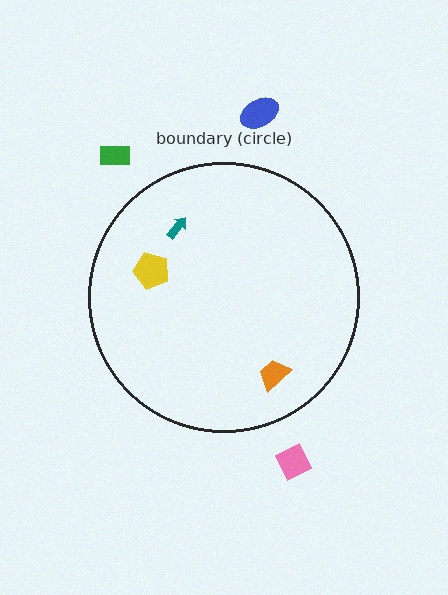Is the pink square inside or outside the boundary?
Outside.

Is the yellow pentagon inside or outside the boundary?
Inside.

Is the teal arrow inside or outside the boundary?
Inside.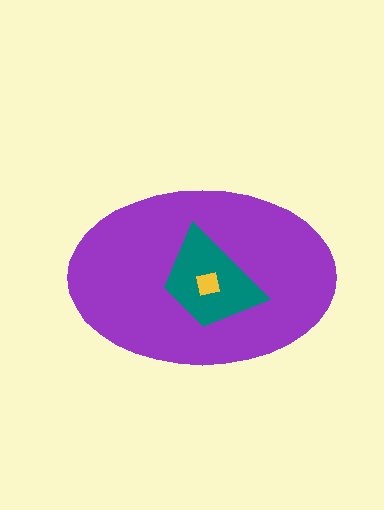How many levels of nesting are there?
3.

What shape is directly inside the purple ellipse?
The teal trapezoid.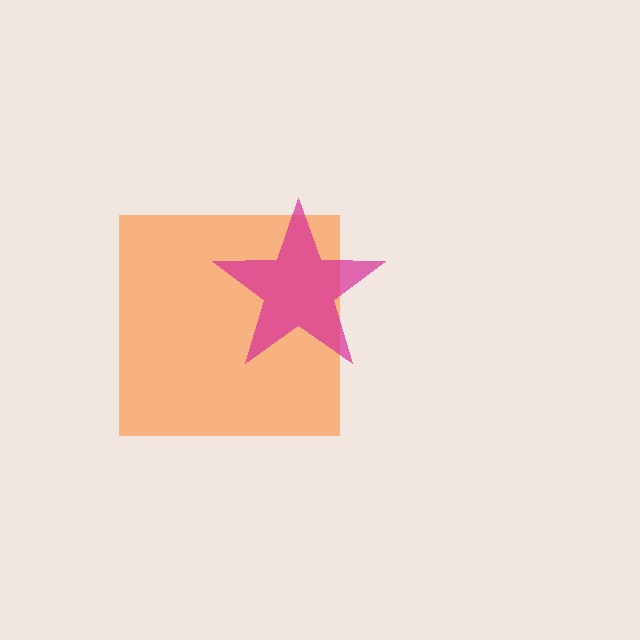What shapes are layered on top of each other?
The layered shapes are: an orange square, a magenta star.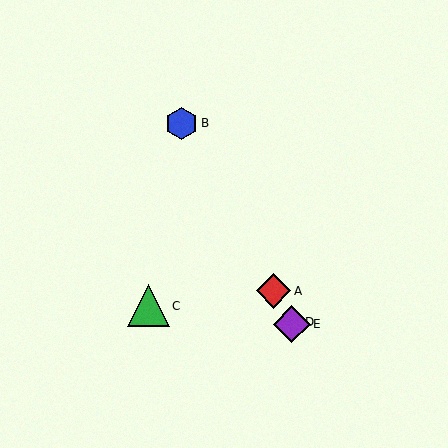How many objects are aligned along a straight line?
4 objects (A, B, D, E) are aligned along a straight line.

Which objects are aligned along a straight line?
Objects A, B, D, E are aligned along a straight line.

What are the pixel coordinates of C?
Object C is at (148, 306).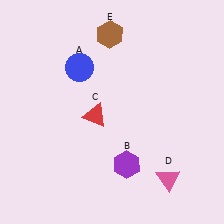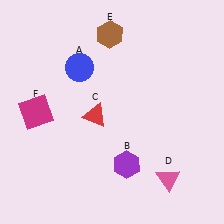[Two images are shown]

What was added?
A magenta square (F) was added in Image 2.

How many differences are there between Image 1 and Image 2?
There is 1 difference between the two images.